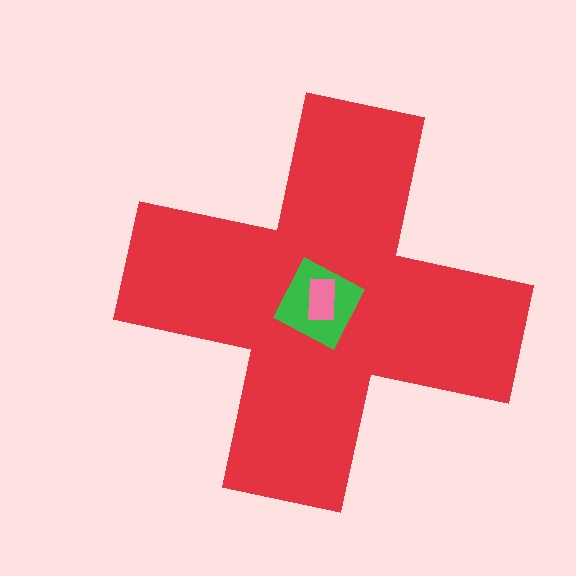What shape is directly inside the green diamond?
The pink rectangle.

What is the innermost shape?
The pink rectangle.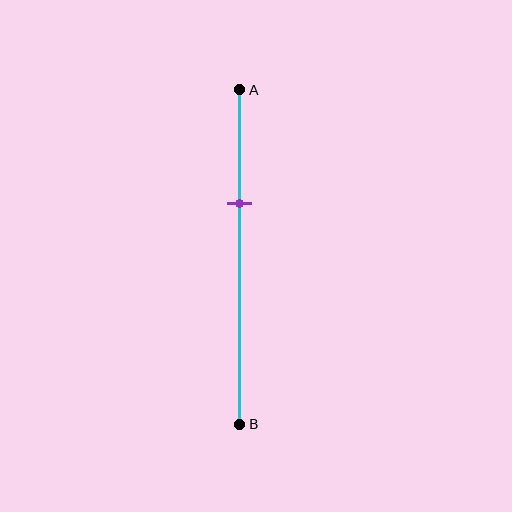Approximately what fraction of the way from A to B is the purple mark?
The purple mark is approximately 35% of the way from A to B.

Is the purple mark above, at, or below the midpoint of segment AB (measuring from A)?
The purple mark is above the midpoint of segment AB.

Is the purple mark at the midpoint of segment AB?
No, the mark is at about 35% from A, not at the 50% midpoint.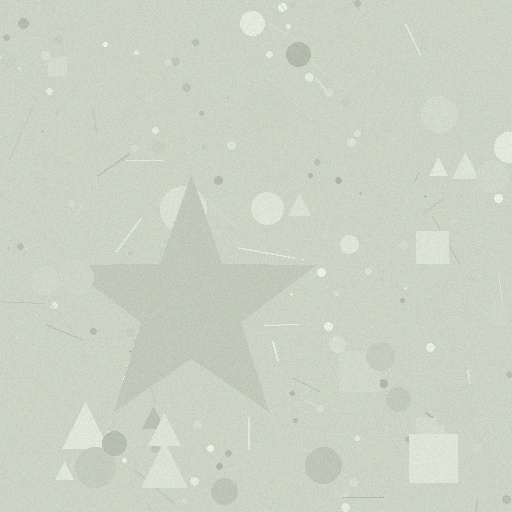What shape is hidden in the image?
A star is hidden in the image.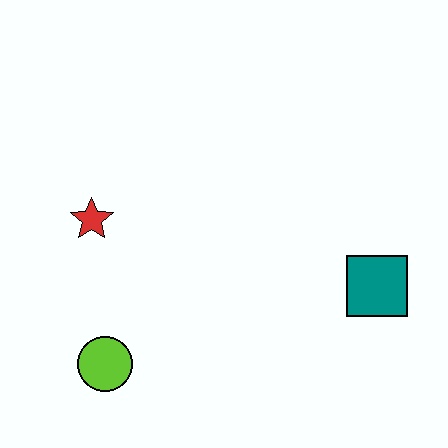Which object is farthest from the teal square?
The red star is farthest from the teal square.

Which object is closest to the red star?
The lime circle is closest to the red star.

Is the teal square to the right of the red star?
Yes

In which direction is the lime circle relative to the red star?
The lime circle is below the red star.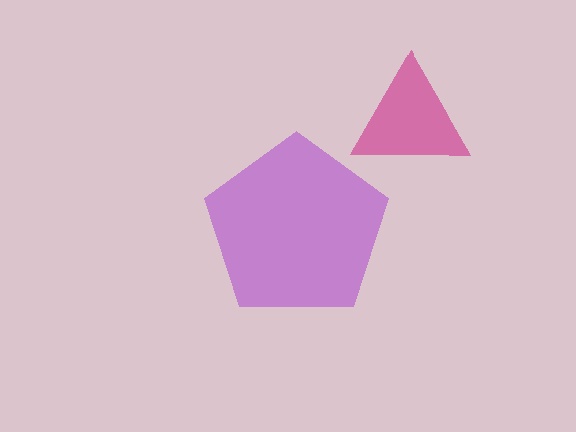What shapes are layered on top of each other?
The layered shapes are: a magenta triangle, a purple pentagon.